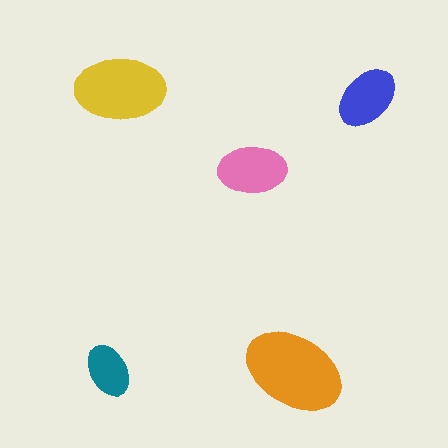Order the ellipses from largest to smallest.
the orange one, the yellow one, the pink one, the blue one, the teal one.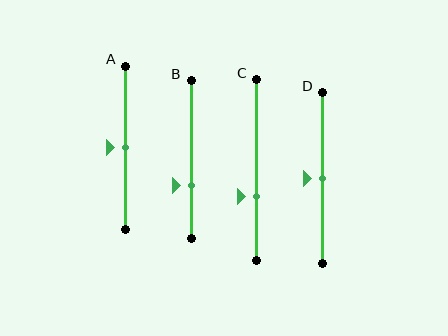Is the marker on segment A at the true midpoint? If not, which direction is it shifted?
Yes, the marker on segment A is at the true midpoint.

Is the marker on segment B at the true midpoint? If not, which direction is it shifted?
No, the marker on segment B is shifted downward by about 17% of the segment length.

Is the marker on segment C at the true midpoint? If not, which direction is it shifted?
No, the marker on segment C is shifted downward by about 14% of the segment length.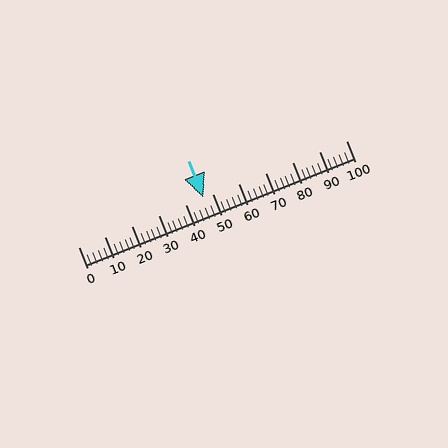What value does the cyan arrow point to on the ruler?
The cyan arrow points to approximately 47.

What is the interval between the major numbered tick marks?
The major tick marks are spaced 10 units apart.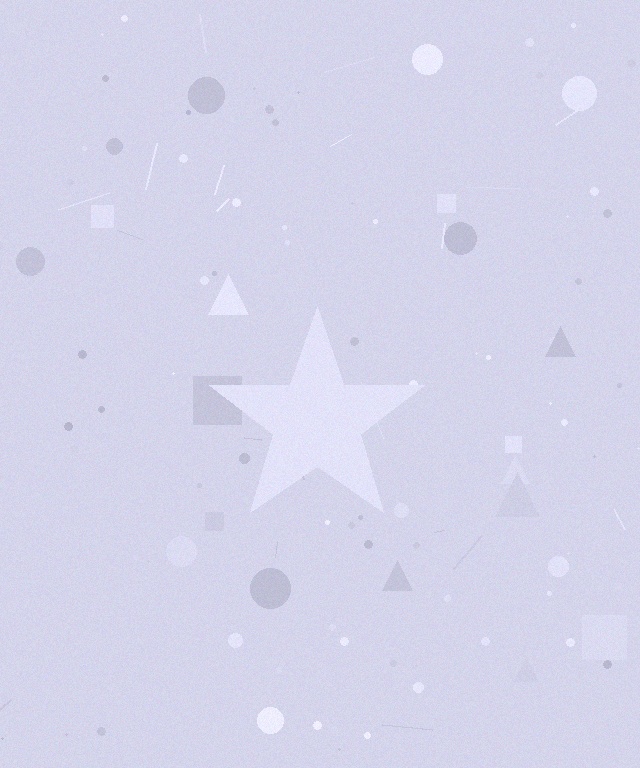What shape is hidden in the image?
A star is hidden in the image.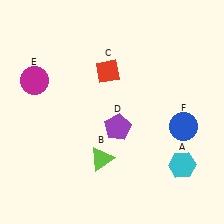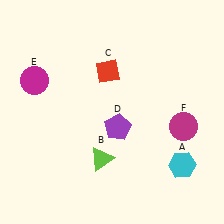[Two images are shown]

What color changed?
The circle (F) changed from blue in Image 1 to magenta in Image 2.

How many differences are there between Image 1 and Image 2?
There is 1 difference between the two images.